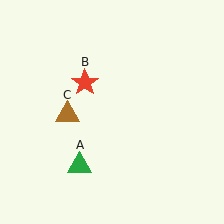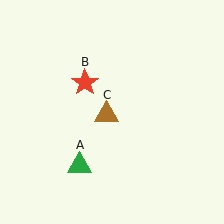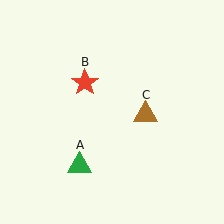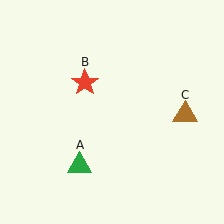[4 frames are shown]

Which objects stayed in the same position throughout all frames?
Green triangle (object A) and red star (object B) remained stationary.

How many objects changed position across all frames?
1 object changed position: brown triangle (object C).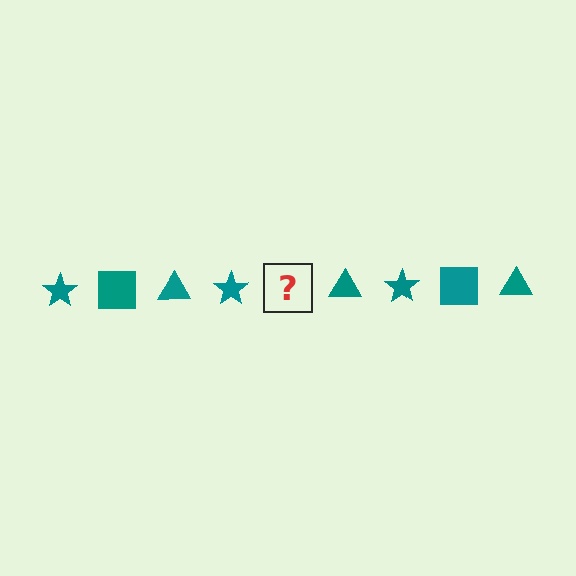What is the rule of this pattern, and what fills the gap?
The rule is that the pattern cycles through star, square, triangle shapes in teal. The gap should be filled with a teal square.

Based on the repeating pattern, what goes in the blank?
The blank should be a teal square.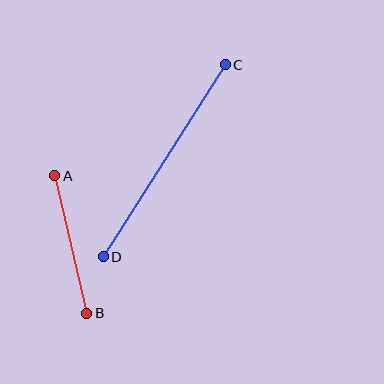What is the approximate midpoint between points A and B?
The midpoint is at approximately (71, 244) pixels.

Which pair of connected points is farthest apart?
Points C and D are farthest apart.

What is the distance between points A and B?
The distance is approximately 141 pixels.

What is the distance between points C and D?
The distance is approximately 227 pixels.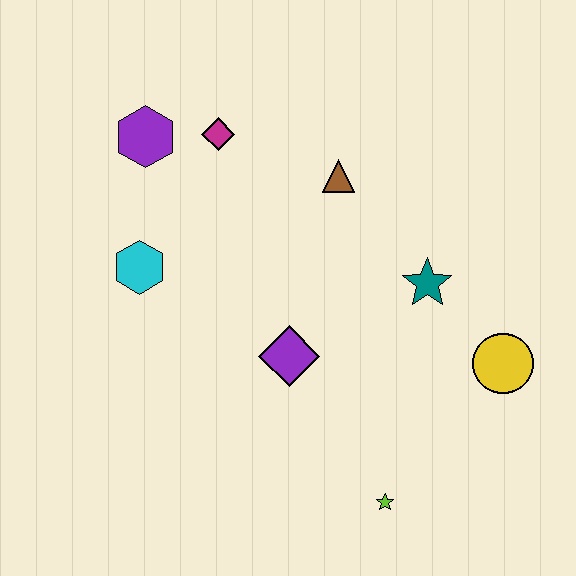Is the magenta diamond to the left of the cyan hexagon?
No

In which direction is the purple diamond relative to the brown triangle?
The purple diamond is below the brown triangle.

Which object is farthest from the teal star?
The purple hexagon is farthest from the teal star.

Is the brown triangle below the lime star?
No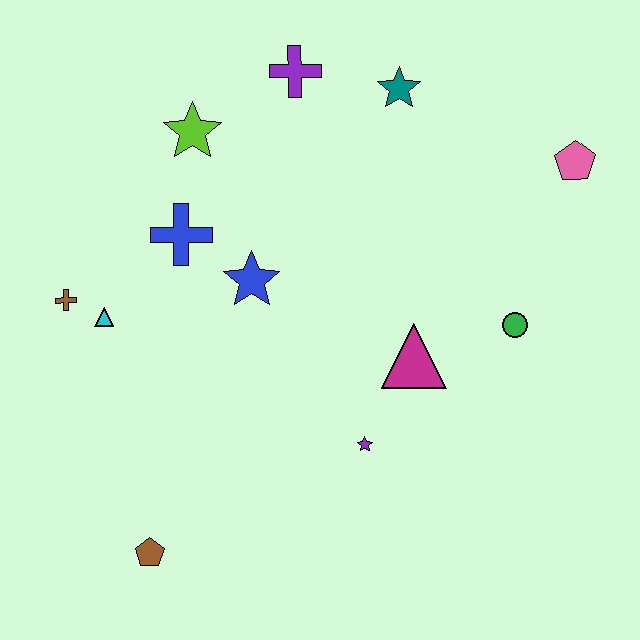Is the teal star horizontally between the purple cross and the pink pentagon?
Yes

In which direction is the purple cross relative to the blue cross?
The purple cross is above the blue cross.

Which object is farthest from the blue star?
The pink pentagon is farthest from the blue star.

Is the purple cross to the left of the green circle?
Yes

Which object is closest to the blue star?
The blue cross is closest to the blue star.